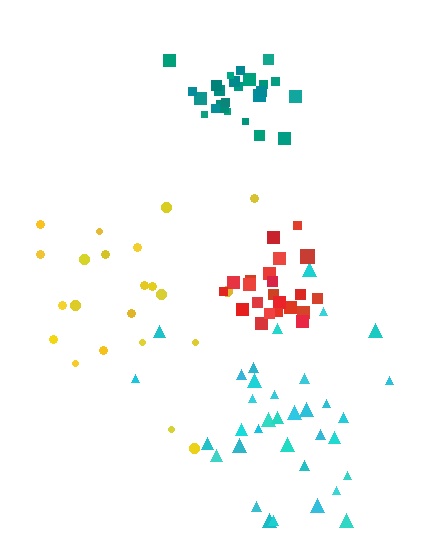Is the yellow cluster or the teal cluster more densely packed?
Teal.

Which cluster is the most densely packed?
Teal.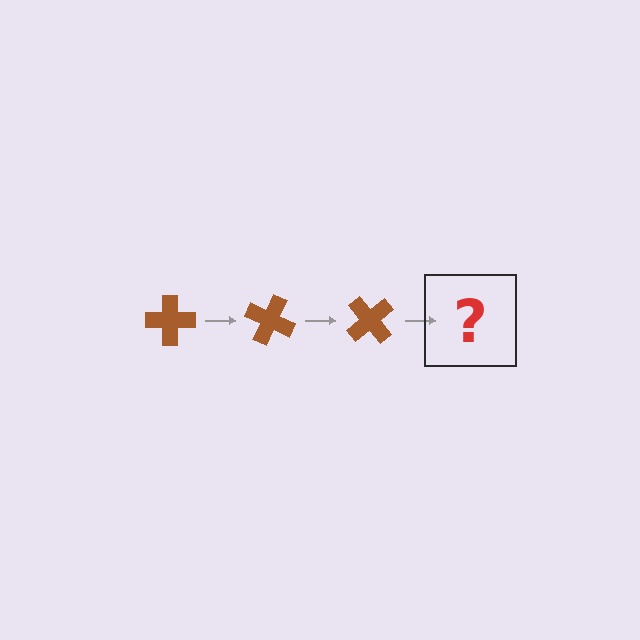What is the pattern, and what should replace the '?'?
The pattern is that the cross rotates 25 degrees each step. The '?' should be a brown cross rotated 75 degrees.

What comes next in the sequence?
The next element should be a brown cross rotated 75 degrees.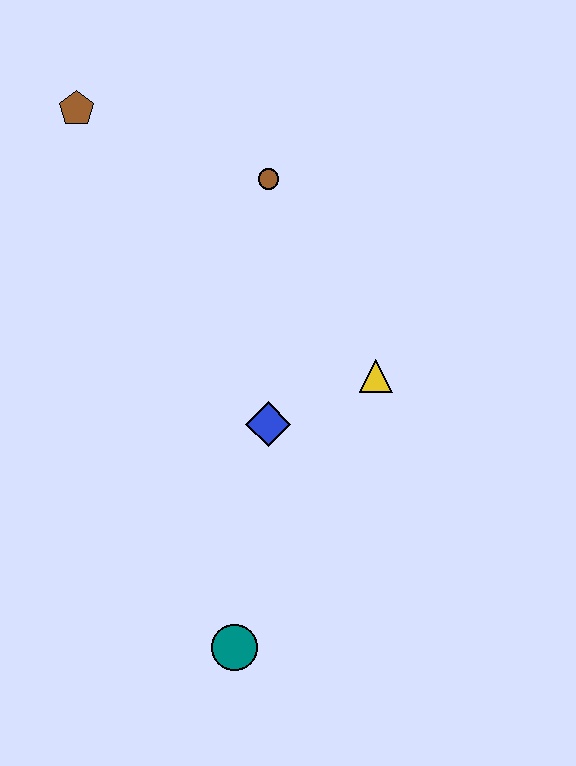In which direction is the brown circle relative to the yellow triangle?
The brown circle is above the yellow triangle.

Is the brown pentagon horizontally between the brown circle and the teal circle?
No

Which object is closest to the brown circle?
The brown pentagon is closest to the brown circle.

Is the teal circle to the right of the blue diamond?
No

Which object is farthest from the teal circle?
The brown pentagon is farthest from the teal circle.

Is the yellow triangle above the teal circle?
Yes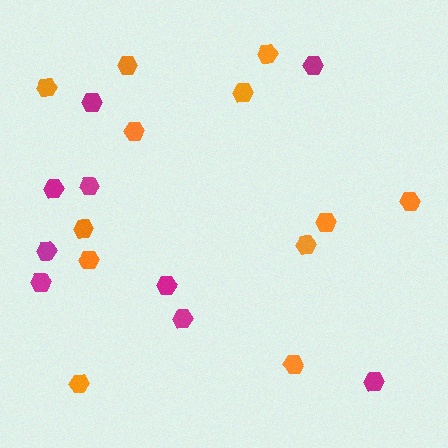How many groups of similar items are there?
There are 2 groups: one group of magenta hexagons (9) and one group of orange hexagons (12).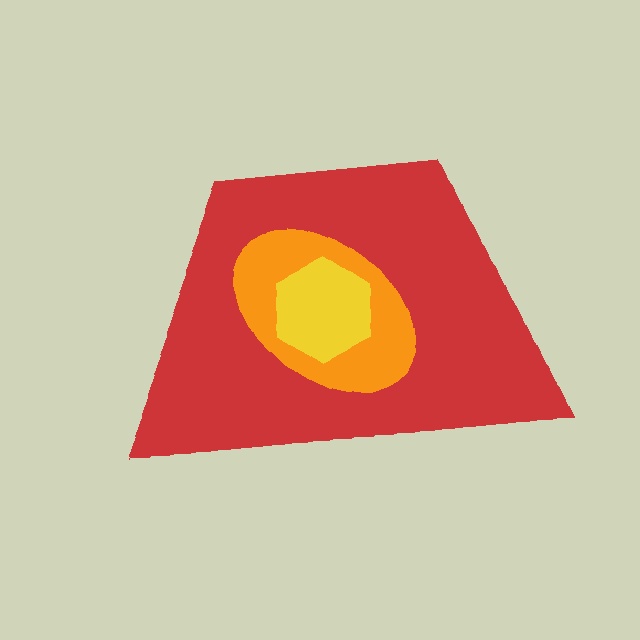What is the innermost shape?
The yellow hexagon.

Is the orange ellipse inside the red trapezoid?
Yes.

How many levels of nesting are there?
3.